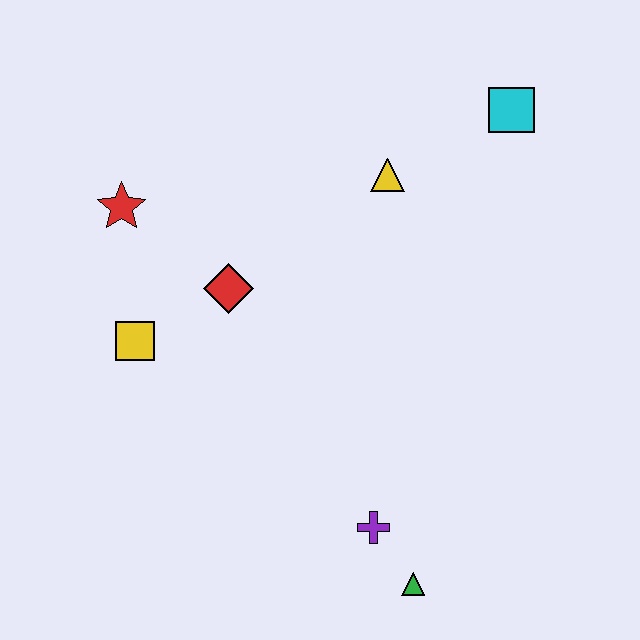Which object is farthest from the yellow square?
The cyan square is farthest from the yellow square.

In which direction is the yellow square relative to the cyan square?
The yellow square is to the left of the cyan square.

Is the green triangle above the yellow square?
No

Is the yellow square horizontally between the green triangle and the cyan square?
No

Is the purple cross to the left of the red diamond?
No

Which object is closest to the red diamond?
The yellow square is closest to the red diamond.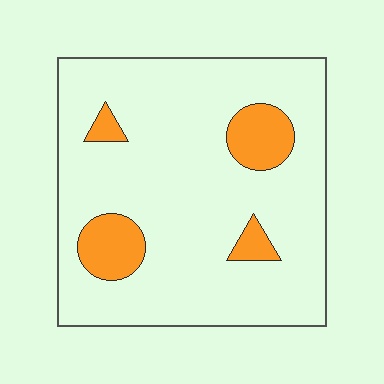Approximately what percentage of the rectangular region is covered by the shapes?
Approximately 15%.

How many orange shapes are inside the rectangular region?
4.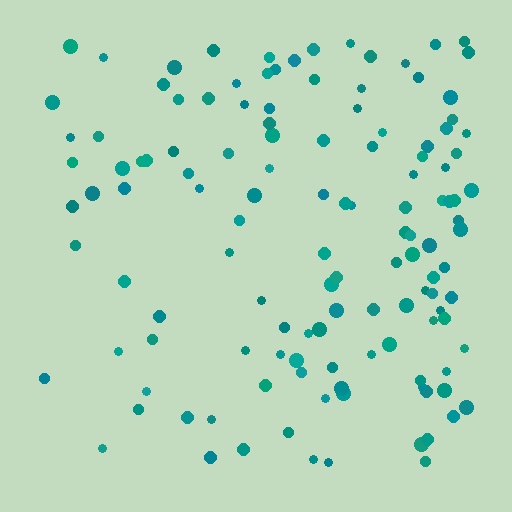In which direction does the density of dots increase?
From left to right, with the right side densest.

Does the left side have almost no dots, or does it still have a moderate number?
Still a moderate number, just noticeably fewer than the right.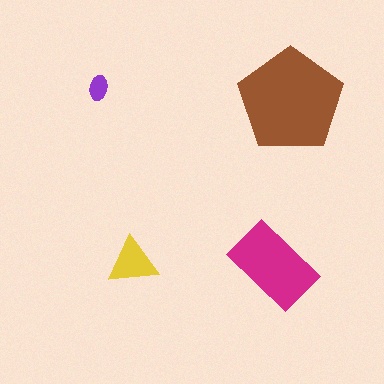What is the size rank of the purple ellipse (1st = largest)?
4th.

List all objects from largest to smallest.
The brown pentagon, the magenta rectangle, the yellow triangle, the purple ellipse.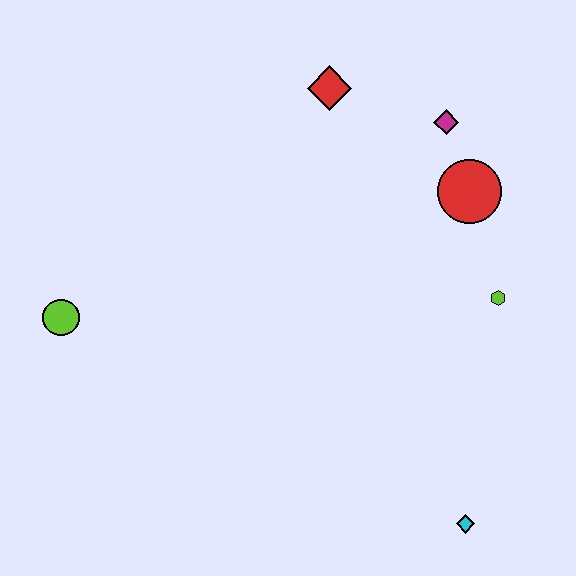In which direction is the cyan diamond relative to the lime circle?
The cyan diamond is to the right of the lime circle.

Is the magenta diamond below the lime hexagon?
No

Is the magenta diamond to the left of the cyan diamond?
Yes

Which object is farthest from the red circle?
The lime circle is farthest from the red circle.